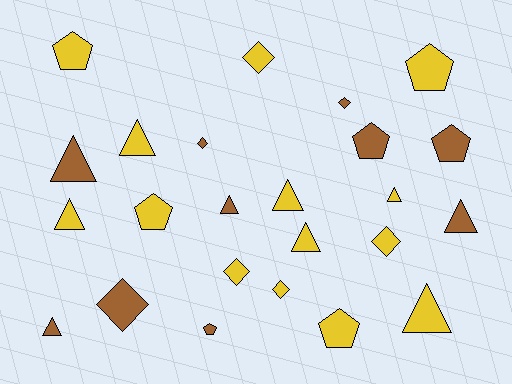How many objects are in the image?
There are 24 objects.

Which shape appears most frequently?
Triangle, with 10 objects.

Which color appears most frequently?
Yellow, with 14 objects.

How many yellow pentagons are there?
There are 4 yellow pentagons.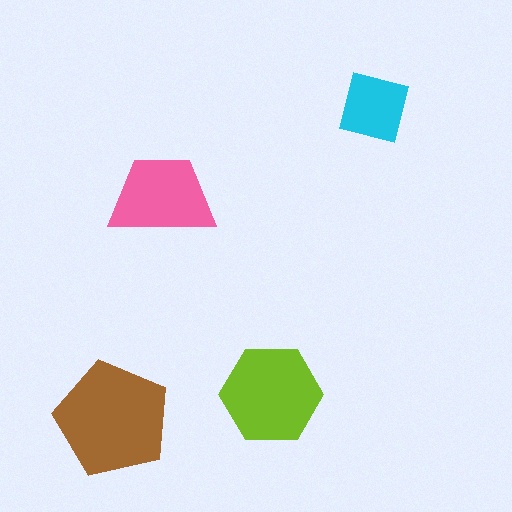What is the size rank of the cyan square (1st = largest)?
4th.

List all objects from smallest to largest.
The cyan square, the pink trapezoid, the lime hexagon, the brown pentagon.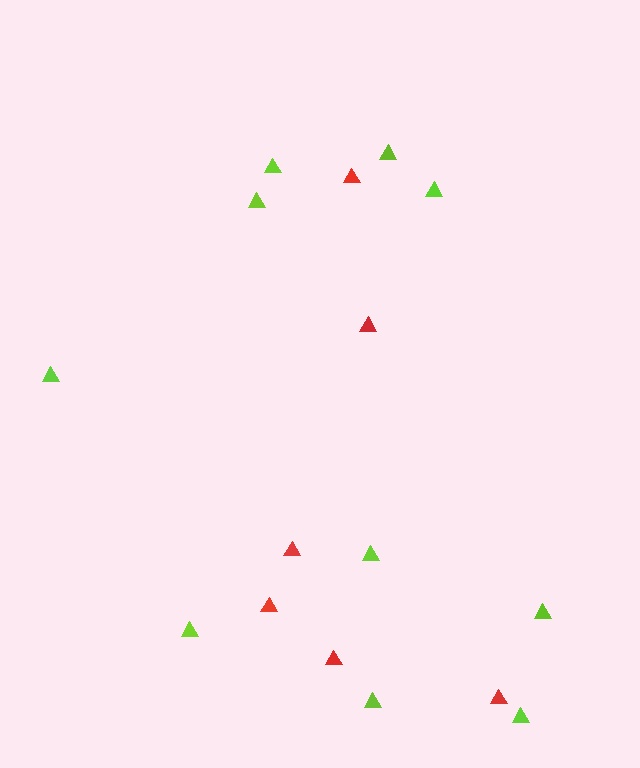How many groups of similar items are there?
There are 2 groups: one group of red triangles (6) and one group of lime triangles (10).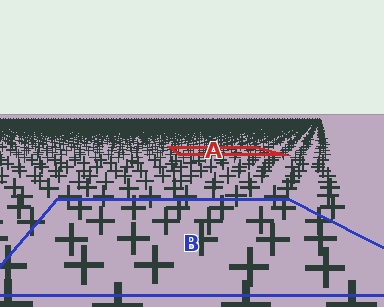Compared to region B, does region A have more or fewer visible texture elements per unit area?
Region A has more texture elements per unit area — they are packed more densely because it is farther away.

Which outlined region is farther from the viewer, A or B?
Region A is farther from the viewer — the texture elements inside it appear smaller and more densely packed.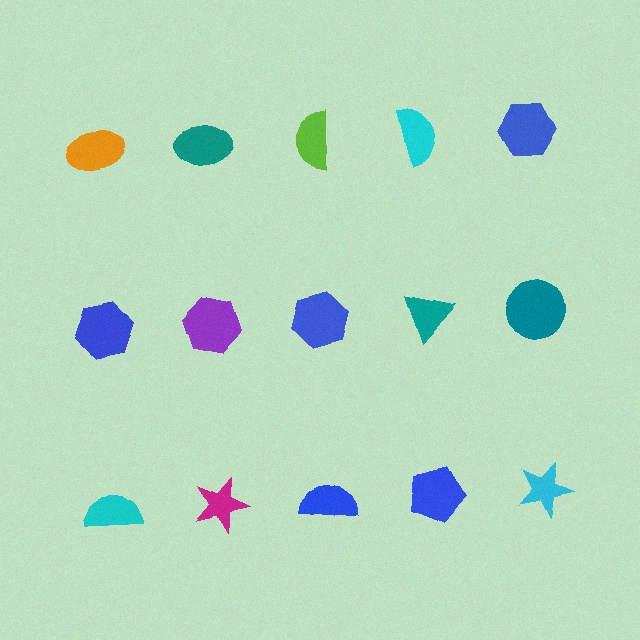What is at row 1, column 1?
An orange ellipse.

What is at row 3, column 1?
A cyan semicircle.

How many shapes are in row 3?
5 shapes.